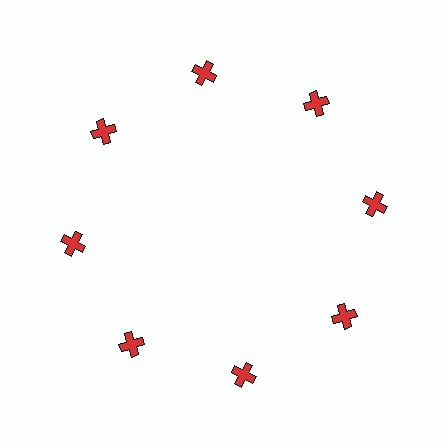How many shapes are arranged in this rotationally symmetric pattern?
There are 8 shapes, arranged in 8 groups of 1.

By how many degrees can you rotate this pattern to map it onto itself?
The pattern maps onto itself every 45 degrees of rotation.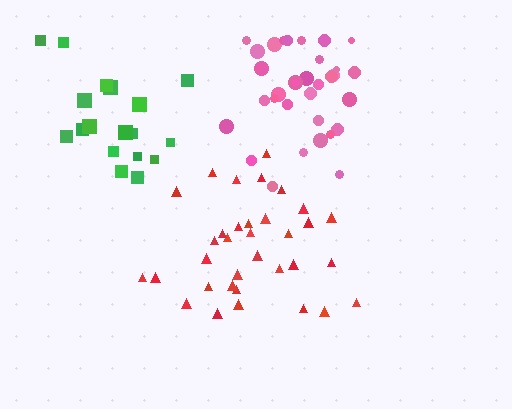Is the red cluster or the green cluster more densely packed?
Red.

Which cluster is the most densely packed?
Red.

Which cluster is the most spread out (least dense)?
Green.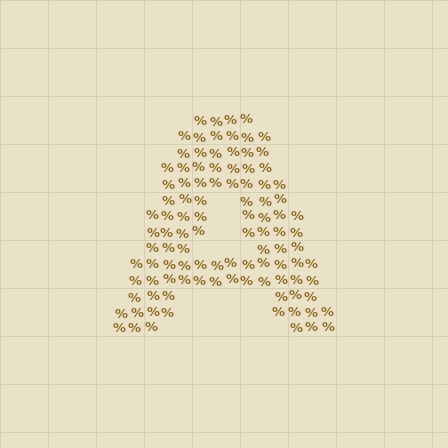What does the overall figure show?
The overall figure shows the letter A.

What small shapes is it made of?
It is made of small percent signs.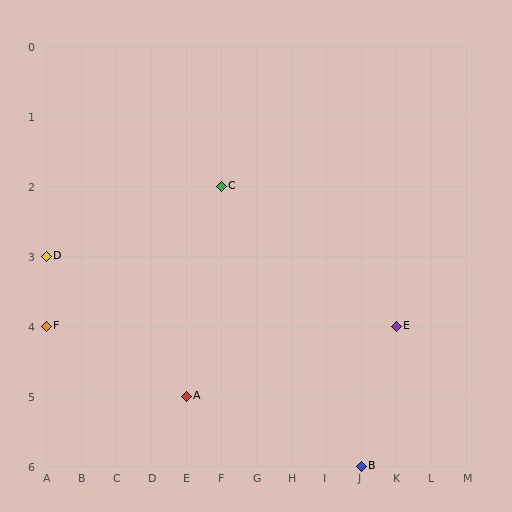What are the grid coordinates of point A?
Point A is at grid coordinates (E, 5).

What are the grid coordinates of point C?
Point C is at grid coordinates (F, 2).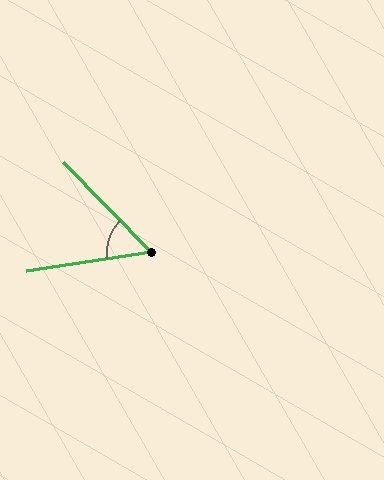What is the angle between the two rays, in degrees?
Approximately 54 degrees.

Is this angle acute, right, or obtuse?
It is acute.